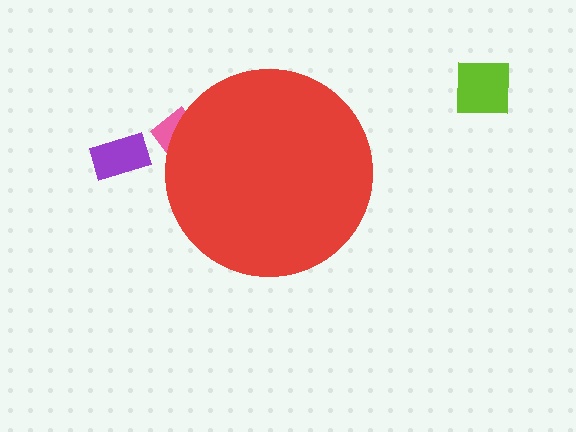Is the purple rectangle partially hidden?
No, the purple rectangle is fully visible.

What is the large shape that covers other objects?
A red circle.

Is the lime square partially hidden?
No, the lime square is fully visible.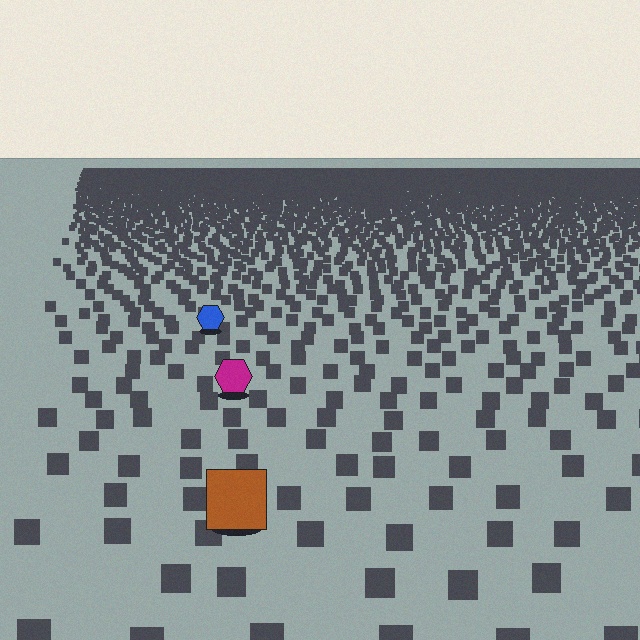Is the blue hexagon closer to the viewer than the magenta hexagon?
No. The magenta hexagon is closer — you can tell from the texture gradient: the ground texture is coarser near it.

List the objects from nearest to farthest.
From nearest to farthest: the brown square, the magenta hexagon, the blue hexagon.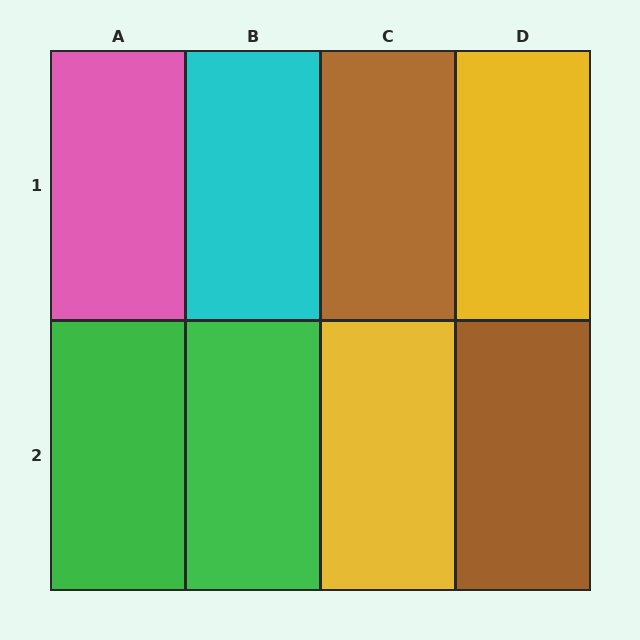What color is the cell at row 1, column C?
Brown.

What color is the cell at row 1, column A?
Pink.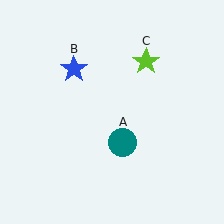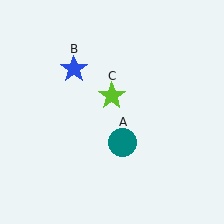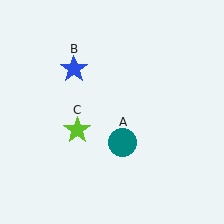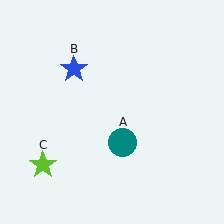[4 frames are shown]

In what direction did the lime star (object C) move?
The lime star (object C) moved down and to the left.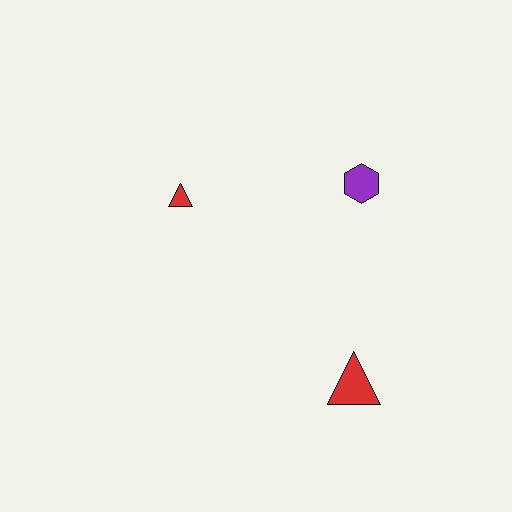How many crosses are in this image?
There are no crosses.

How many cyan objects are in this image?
There are no cyan objects.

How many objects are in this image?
There are 3 objects.